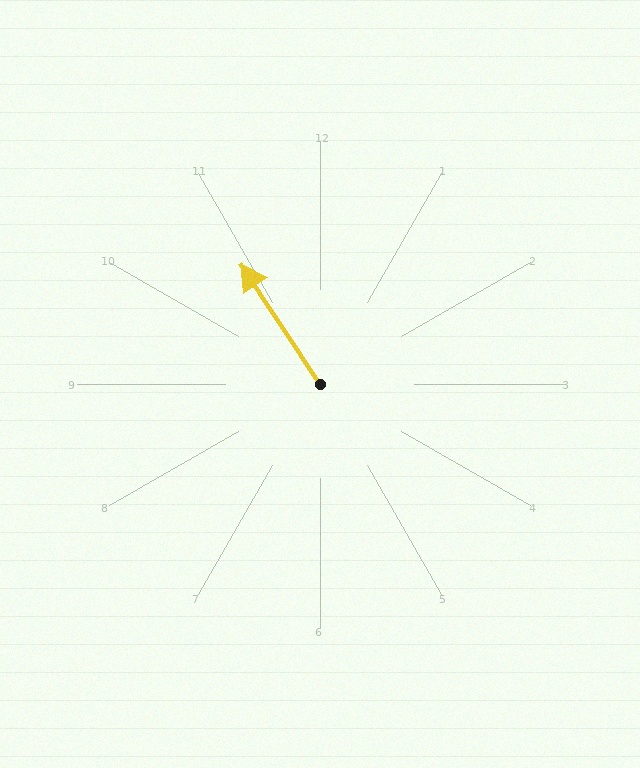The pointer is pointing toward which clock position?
Roughly 11 o'clock.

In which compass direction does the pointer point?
Northwest.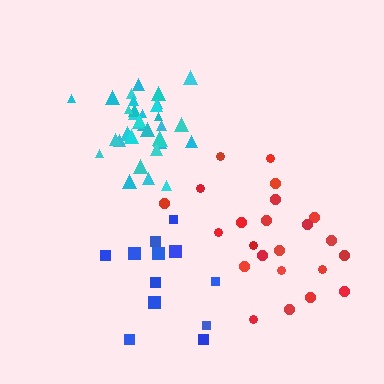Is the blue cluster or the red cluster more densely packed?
Blue.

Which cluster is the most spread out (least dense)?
Red.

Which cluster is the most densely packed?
Cyan.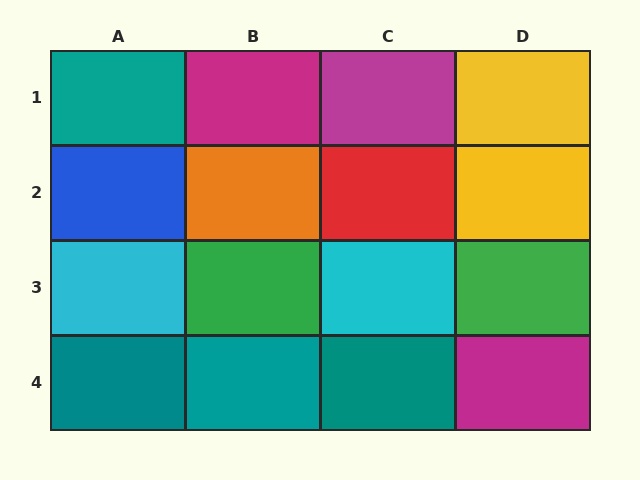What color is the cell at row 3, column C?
Cyan.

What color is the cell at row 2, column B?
Orange.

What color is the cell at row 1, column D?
Yellow.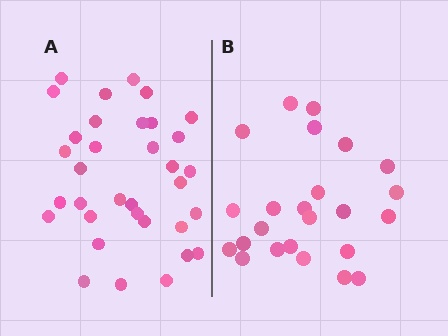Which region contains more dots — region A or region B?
Region A (the left region) has more dots.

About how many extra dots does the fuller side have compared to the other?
Region A has roughly 10 or so more dots than region B.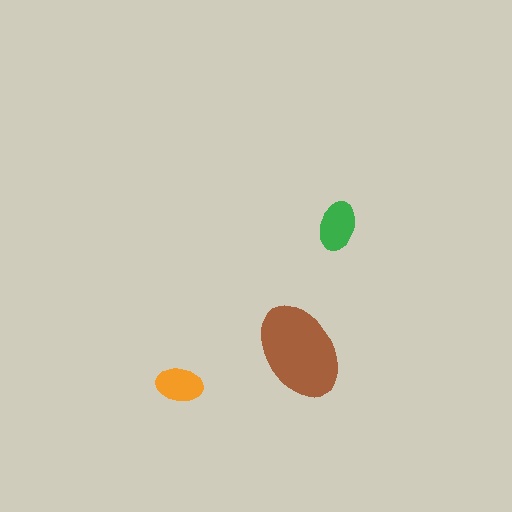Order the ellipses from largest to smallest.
the brown one, the green one, the orange one.